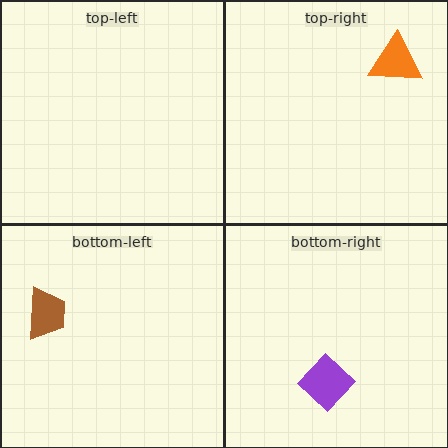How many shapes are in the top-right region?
1.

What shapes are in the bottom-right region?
The purple diamond.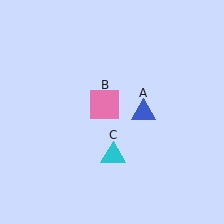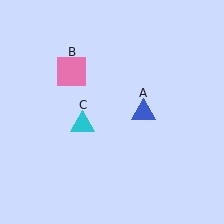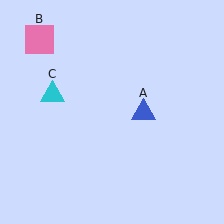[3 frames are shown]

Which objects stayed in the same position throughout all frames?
Blue triangle (object A) remained stationary.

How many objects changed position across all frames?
2 objects changed position: pink square (object B), cyan triangle (object C).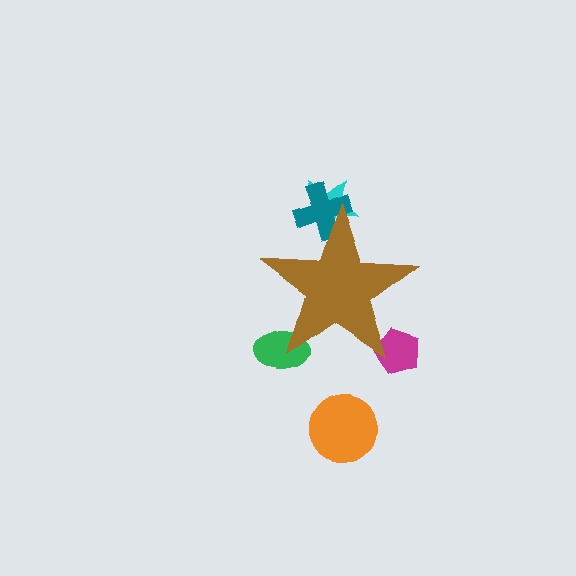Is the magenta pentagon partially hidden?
Yes, the magenta pentagon is partially hidden behind the brown star.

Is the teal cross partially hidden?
Yes, the teal cross is partially hidden behind the brown star.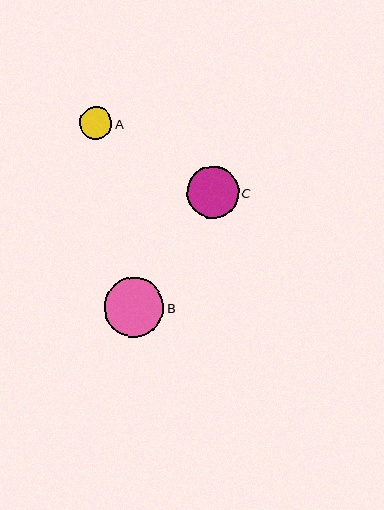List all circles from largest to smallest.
From largest to smallest: B, C, A.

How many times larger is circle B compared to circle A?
Circle B is approximately 1.8 times the size of circle A.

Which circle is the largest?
Circle B is the largest with a size of approximately 60 pixels.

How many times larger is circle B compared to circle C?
Circle B is approximately 1.2 times the size of circle C.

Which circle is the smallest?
Circle A is the smallest with a size of approximately 33 pixels.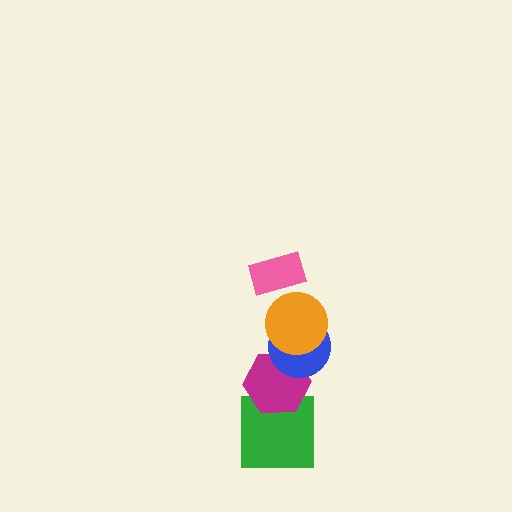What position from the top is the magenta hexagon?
The magenta hexagon is 4th from the top.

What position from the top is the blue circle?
The blue circle is 3rd from the top.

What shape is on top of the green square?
The magenta hexagon is on top of the green square.